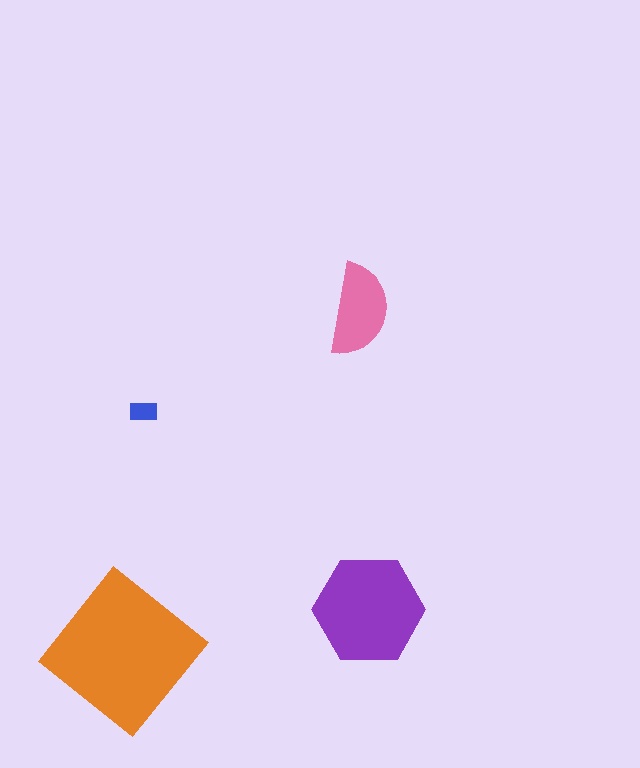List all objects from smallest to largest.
The blue rectangle, the pink semicircle, the purple hexagon, the orange diamond.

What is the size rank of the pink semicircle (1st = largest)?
3rd.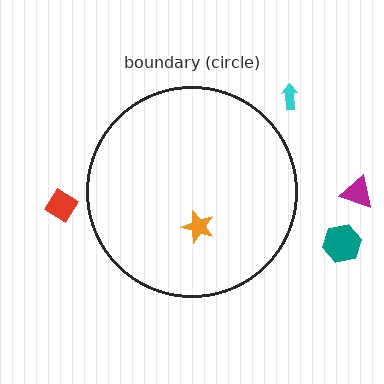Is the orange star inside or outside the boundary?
Inside.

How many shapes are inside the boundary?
1 inside, 4 outside.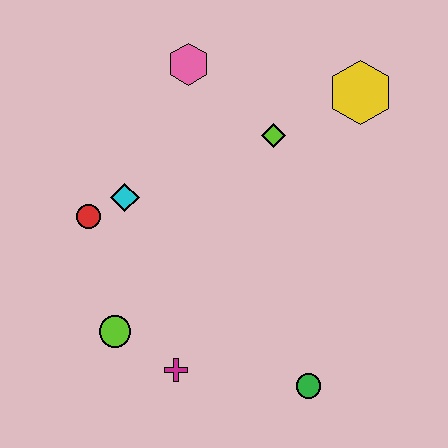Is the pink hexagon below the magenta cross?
No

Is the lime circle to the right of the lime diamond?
No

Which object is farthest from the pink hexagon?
The green circle is farthest from the pink hexagon.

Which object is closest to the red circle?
The cyan diamond is closest to the red circle.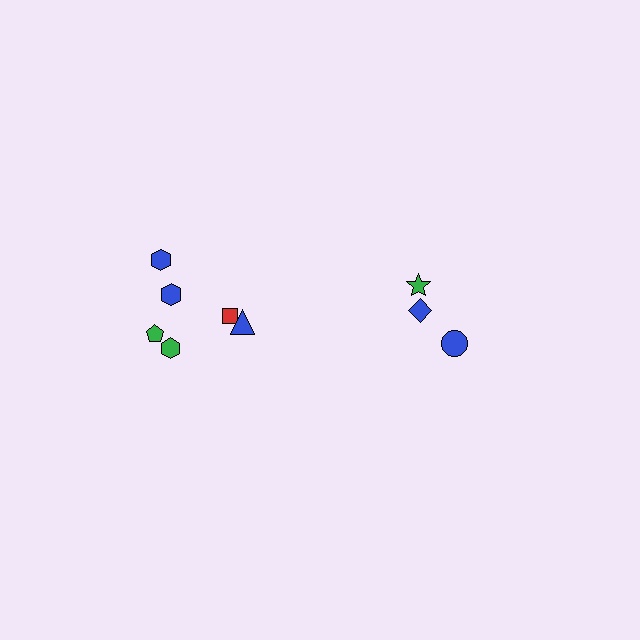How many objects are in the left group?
There are 6 objects.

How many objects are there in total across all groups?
There are 9 objects.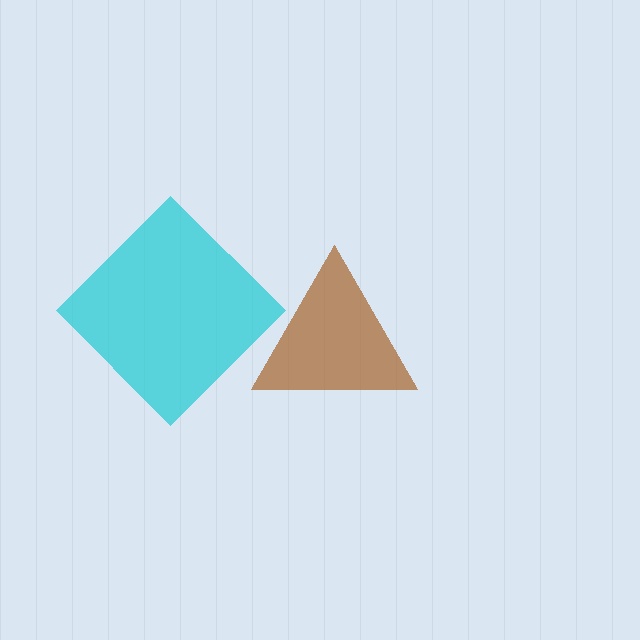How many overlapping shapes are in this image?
There are 2 overlapping shapes in the image.